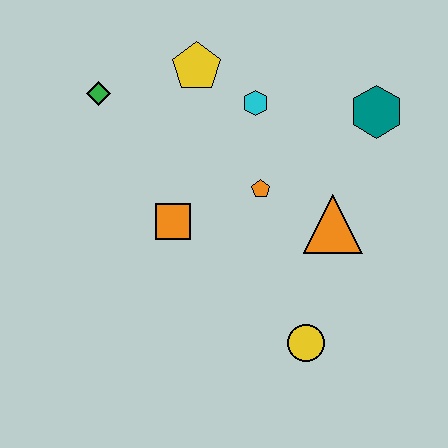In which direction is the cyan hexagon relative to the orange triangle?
The cyan hexagon is above the orange triangle.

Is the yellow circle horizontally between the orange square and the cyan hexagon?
No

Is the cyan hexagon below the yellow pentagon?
Yes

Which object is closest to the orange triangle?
The orange pentagon is closest to the orange triangle.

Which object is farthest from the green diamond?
The yellow circle is farthest from the green diamond.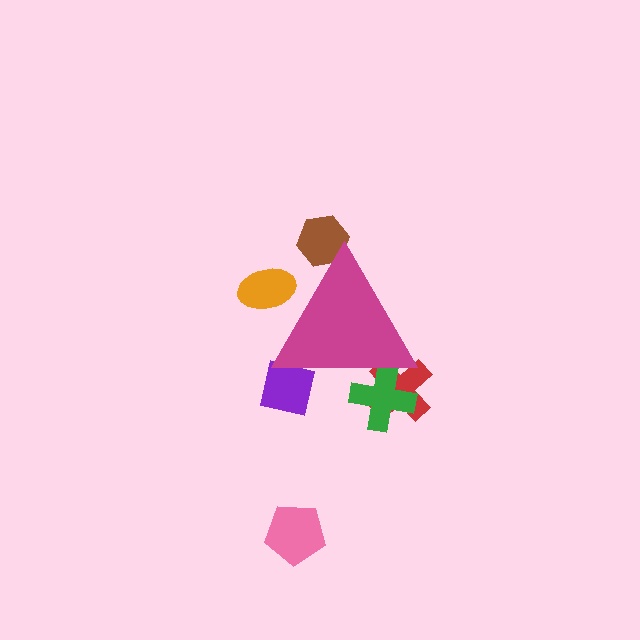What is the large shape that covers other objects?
A magenta triangle.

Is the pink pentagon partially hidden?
No, the pink pentagon is fully visible.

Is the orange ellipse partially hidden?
Yes, the orange ellipse is partially hidden behind the magenta triangle.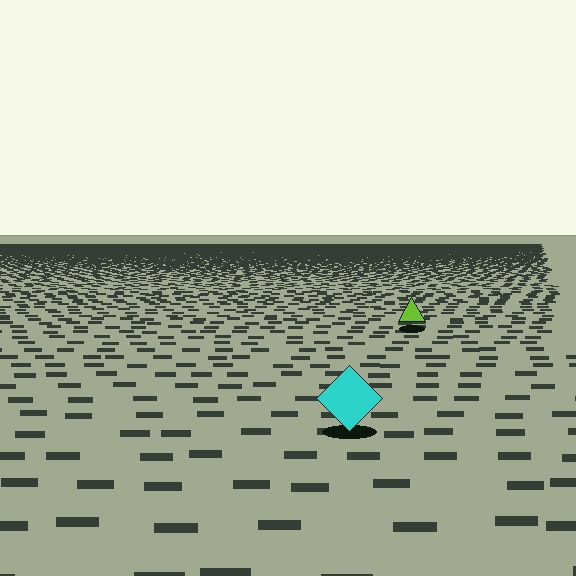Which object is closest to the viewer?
The cyan diamond is closest. The texture marks near it are larger and more spread out.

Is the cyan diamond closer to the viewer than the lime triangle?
Yes. The cyan diamond is closer — you can tell from the texture gradient: the ground texture is coarser near it.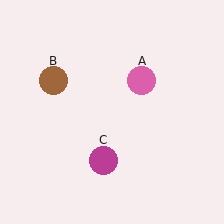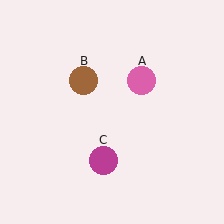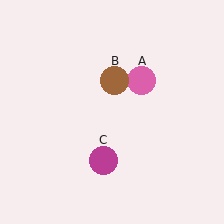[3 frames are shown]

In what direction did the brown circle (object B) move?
The brown circle (object B) moved right.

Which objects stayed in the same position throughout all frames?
Pink circle (object A) and magenta circle (object C) remained stationary.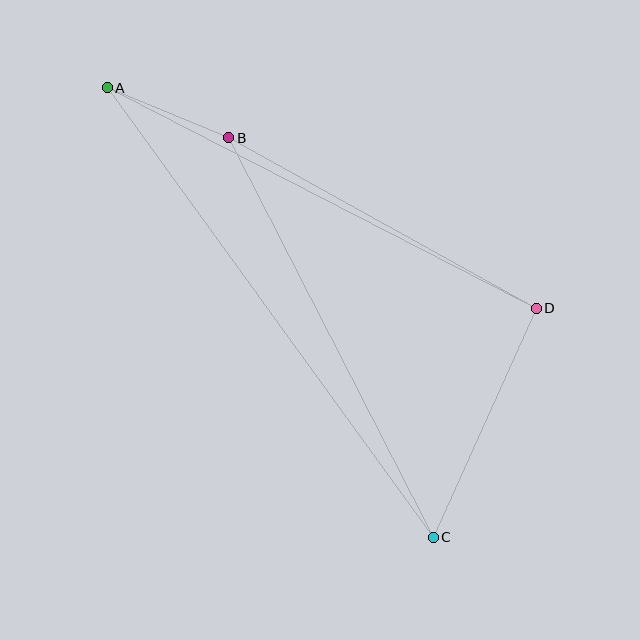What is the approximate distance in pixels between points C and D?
The distance between C and D is approximately 251 pixels.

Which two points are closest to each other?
Points A and B are closest to each other.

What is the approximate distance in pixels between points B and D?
The distance between B and D is approximately 352 pixels.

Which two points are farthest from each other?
Points A and C are farthest from each other.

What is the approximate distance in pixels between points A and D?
The distance between A and D is approximately 482 pixels.